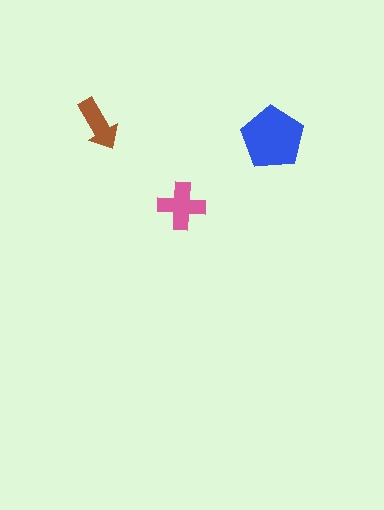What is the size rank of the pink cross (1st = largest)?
2nd.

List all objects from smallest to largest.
The brown arrow, the pink cross, the blue pentagon.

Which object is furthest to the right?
The blue pentagon is rightmost.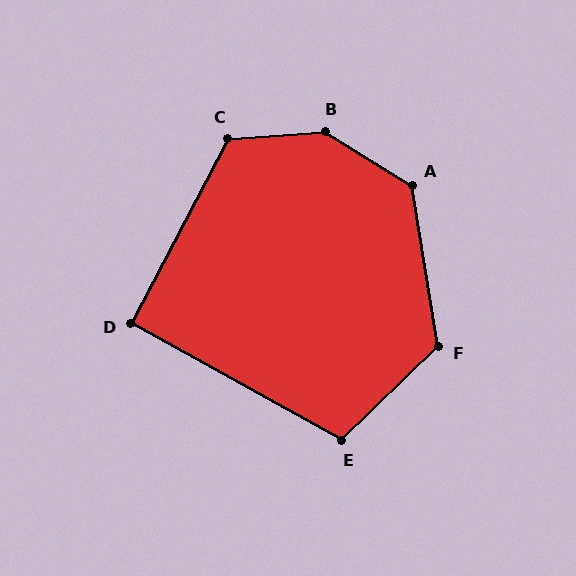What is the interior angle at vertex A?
Approximately 131 degrees (obtuse).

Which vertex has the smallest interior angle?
D, at approximately 91 degrees.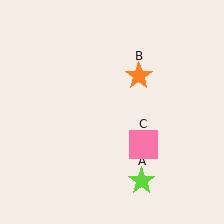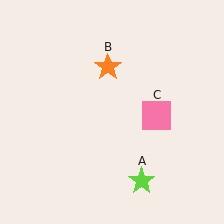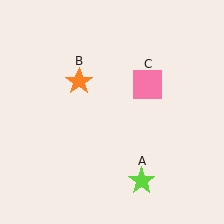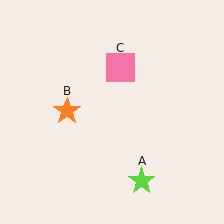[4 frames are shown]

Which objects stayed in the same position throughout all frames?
Lime star (object A) remained stationary.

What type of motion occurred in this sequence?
The orange star (object B), pink square (object C) rotated counterclockwise around the center of the scene.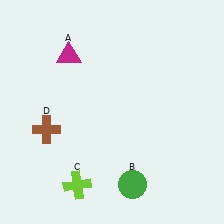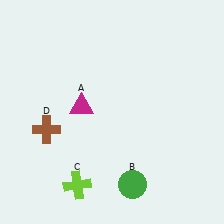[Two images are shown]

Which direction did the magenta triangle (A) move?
The magenta triangle (A) moved down.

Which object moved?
The magenta triangle (A) moved down.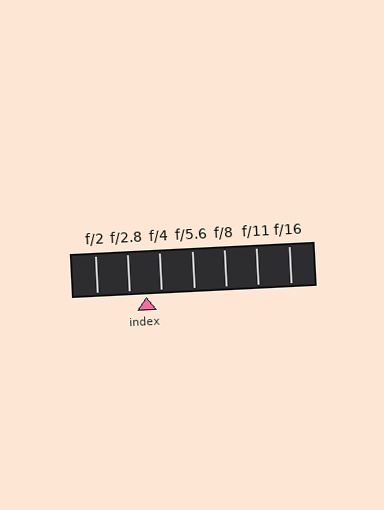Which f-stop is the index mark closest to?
The index mark is closest to f/4.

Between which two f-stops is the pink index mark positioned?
The index mark is between f/2.8 and f/4.